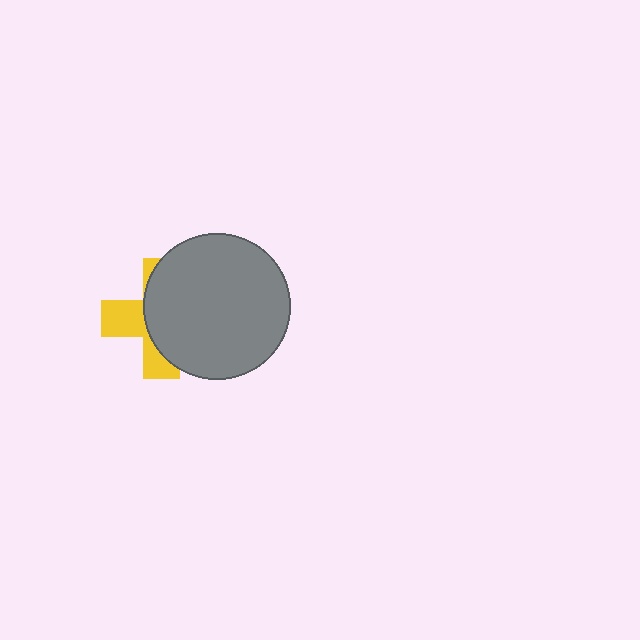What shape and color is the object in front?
The object in front is a gray circle.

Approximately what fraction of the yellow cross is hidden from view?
Roughly 62% of the yellow cross is hidden behind the gray circle.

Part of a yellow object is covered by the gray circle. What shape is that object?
It is a cross.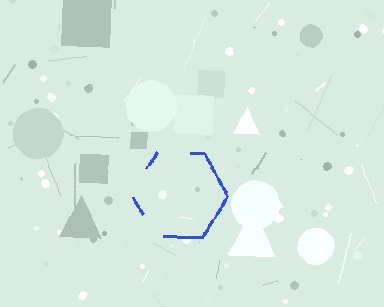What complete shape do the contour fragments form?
The contour fragments form a hexagon.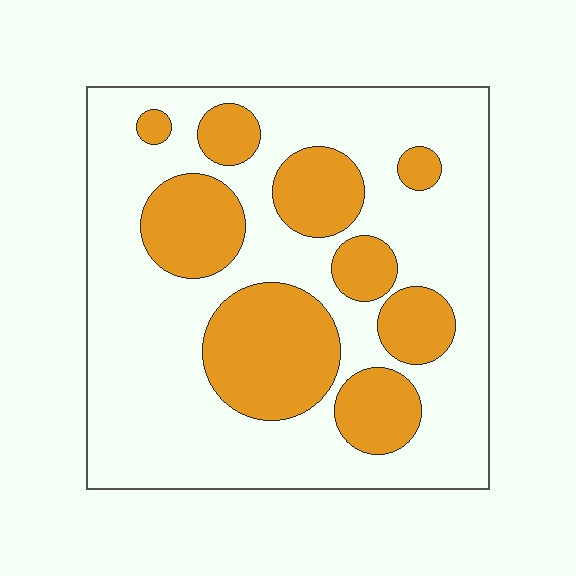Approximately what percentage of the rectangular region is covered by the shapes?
Approximately 30%.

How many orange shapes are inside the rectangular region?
9.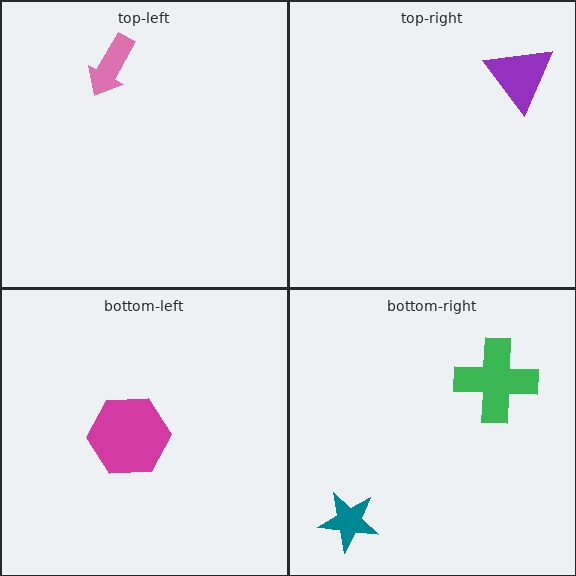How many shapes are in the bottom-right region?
2.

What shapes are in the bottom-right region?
The teal star, the green cross.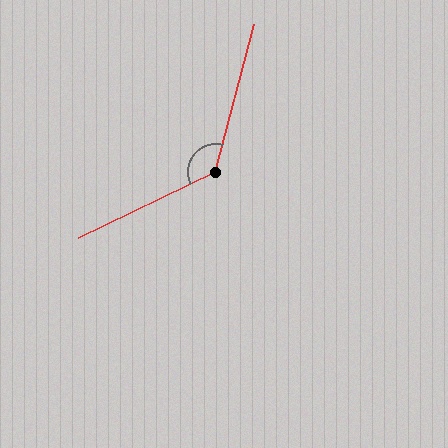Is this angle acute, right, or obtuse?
It is obtuse.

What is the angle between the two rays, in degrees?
Approximately 131 degrees.